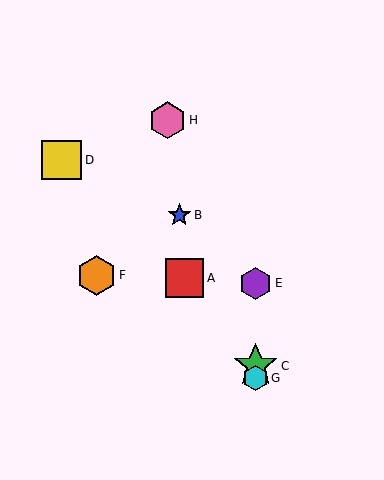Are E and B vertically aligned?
No, E is at x≈256 and B is at x≈179.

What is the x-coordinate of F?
Object F is at x≈96.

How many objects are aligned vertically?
3 objects (C, E, G) are aligned vertically.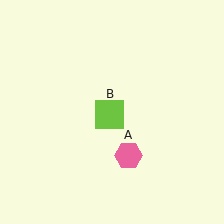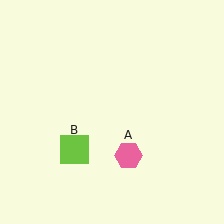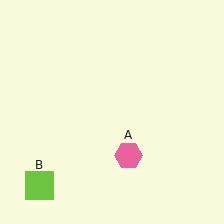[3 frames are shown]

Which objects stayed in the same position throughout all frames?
Pink hexagon (object A) remained stationary.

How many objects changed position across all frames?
1 object changed position: lime square (object B).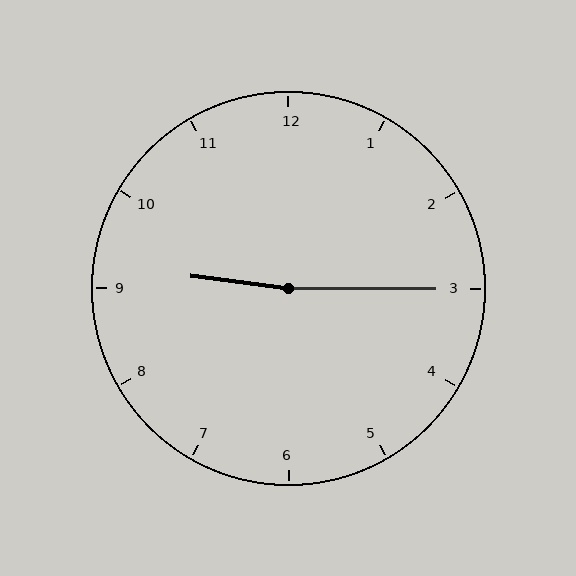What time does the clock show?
9:15.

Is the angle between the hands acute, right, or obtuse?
It is obtuse.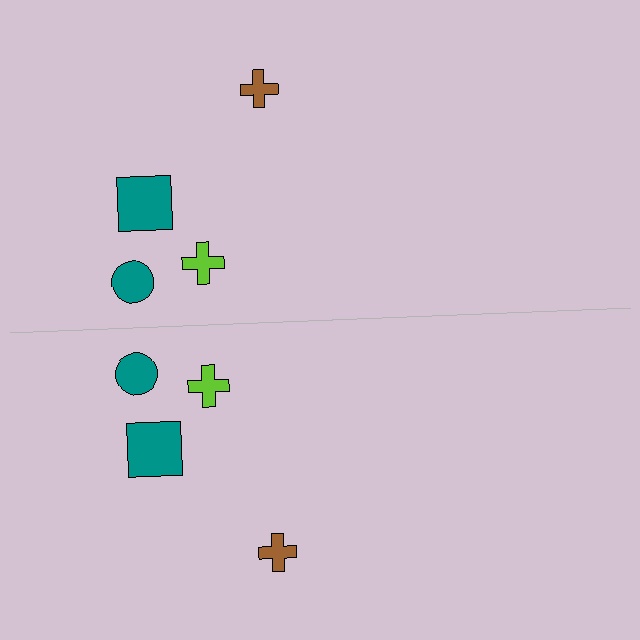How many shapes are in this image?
There are 8 shapes in this image.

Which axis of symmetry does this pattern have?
The pattern has a horizontal axis of symmetry running through the center of the image.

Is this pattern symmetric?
Yes, this pattern has bilateral (reflection) symmetry.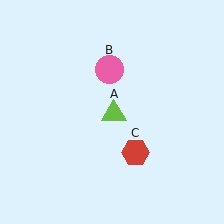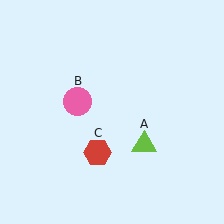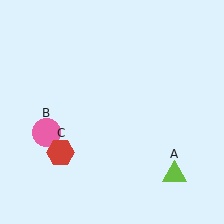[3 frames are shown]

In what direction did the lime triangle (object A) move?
The lime triangle (object A) moved down and to the right.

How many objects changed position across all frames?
3 objects changed position: lime triangle (object A), pink circle (object B), red hexagon (object C).